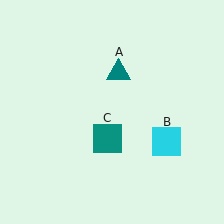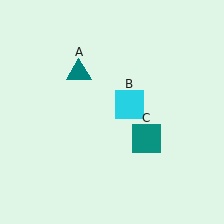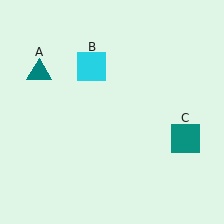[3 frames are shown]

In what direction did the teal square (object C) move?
The teal square (object C) moved right.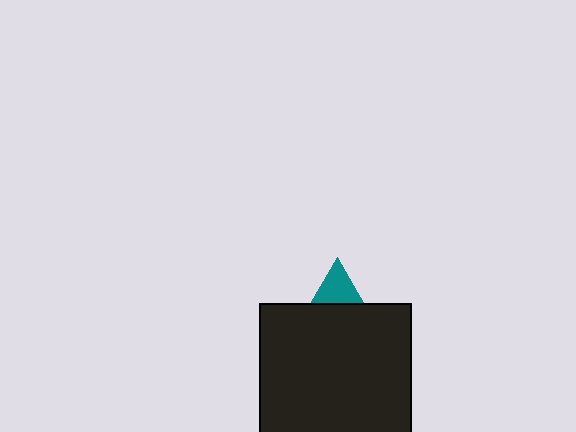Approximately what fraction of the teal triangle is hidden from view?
Roughly 63% of the teal triangle is hidden behind the black square.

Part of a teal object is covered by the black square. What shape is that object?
It is a triangle.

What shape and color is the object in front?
The object in front is a black square.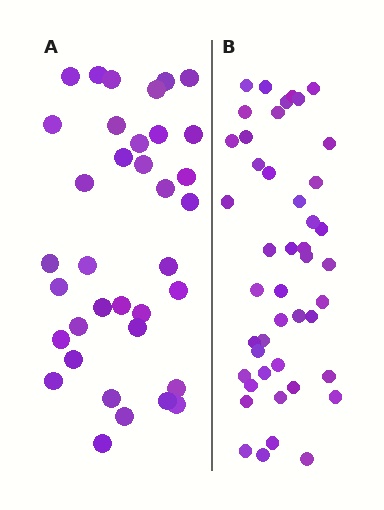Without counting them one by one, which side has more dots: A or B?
Region B (the right region) has more dots.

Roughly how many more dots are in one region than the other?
Region B has roughly 8 or so more dots than region A.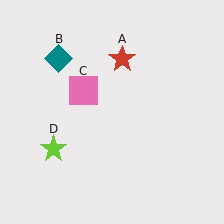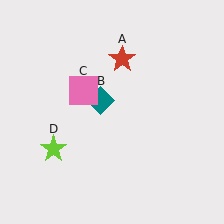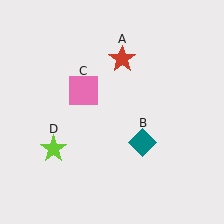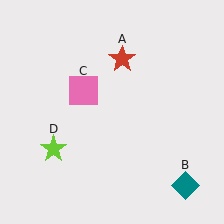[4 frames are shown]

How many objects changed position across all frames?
1 object changed position: teal diamond (object B).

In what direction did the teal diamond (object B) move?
The teal diamond (object B) moved down and to the right.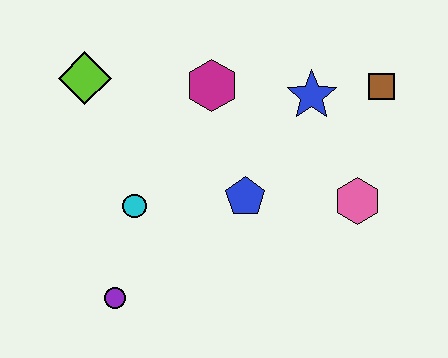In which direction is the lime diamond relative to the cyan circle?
The lime diamond is above the cyan circle.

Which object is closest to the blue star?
The brown square is closest to the blue star.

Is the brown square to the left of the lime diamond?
No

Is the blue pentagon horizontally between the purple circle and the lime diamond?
No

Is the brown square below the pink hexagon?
No